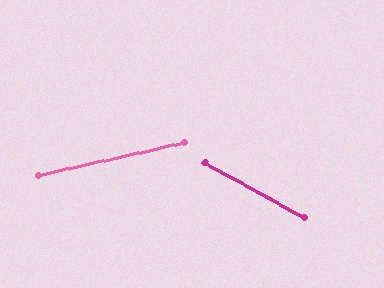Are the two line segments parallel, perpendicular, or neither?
Neither parallel nor perpendicular — they differ by about 41°.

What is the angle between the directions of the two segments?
Approximately 41 degrees.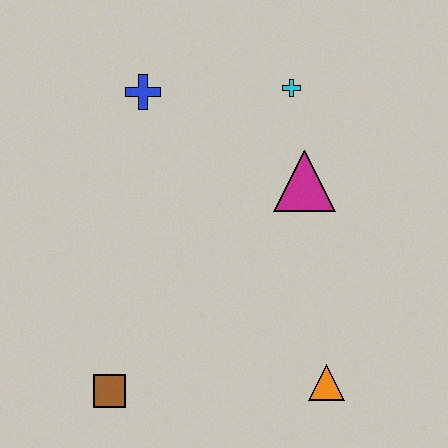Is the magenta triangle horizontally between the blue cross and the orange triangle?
Yes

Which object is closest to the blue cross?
The cyan cross is closest to the blue cross.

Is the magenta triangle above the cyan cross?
No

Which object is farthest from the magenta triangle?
The brown square is farthest from the magenta triangle.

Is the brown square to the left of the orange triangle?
Yes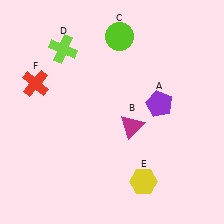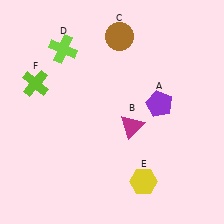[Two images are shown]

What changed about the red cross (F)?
In Image 1, F is red. In Image 2, it changed to lime.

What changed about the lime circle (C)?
In Image 1, C is lime. In Image 2, it changed to brown.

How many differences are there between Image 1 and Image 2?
There are 2 differences between the two images.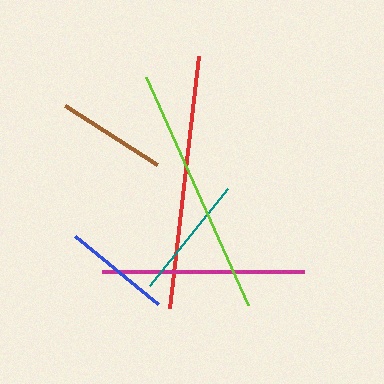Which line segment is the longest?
The red line is the longest at approximately 253 pixels.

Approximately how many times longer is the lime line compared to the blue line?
The lime line is approximately 2.3 times the length of the blue line.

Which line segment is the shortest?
The blue line is the shortest at approximately 107 pixels.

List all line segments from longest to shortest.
From longest to shortest: red, lime, magenta, teal, brown, blue.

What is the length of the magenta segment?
The magenta segment is approximately 203 pixels long.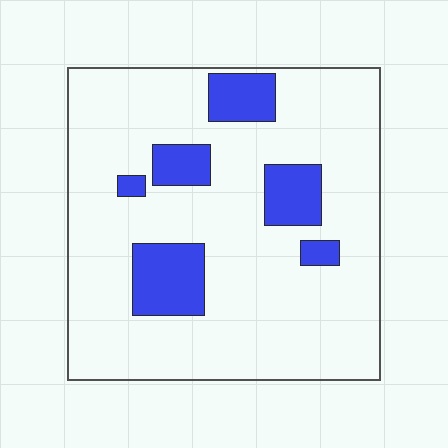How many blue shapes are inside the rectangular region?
6.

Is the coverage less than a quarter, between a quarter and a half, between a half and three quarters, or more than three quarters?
Less than a quarter.